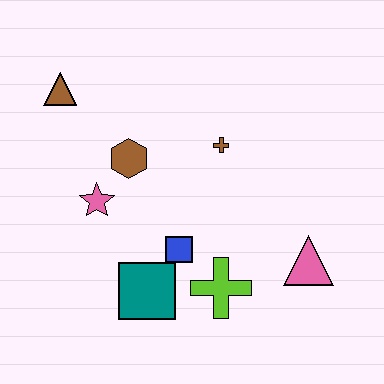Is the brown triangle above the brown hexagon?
Yes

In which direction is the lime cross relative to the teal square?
The lime cross is to the right of the teal square.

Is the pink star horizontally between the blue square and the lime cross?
No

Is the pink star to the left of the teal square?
Yes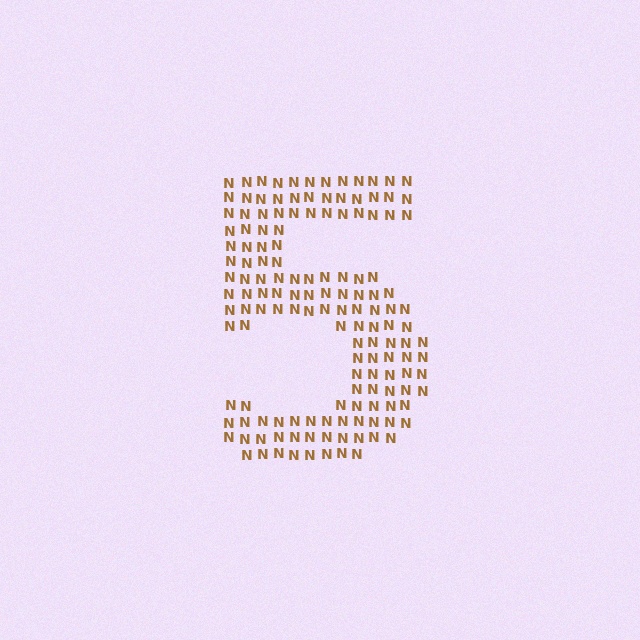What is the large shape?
The large shape is the digit 5.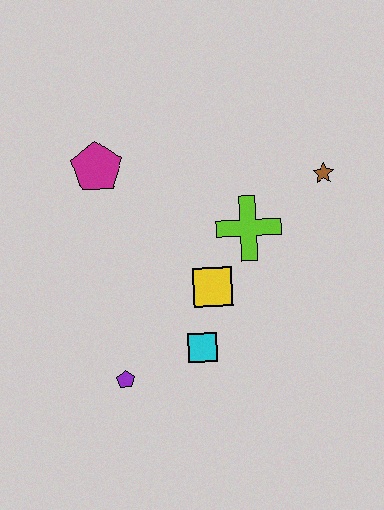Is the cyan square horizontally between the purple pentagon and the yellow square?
Yes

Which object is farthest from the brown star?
The purple pentagon is farthest from the brown star.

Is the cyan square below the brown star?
Yes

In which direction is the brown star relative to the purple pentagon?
The brown star is to the right of the purple pentagon.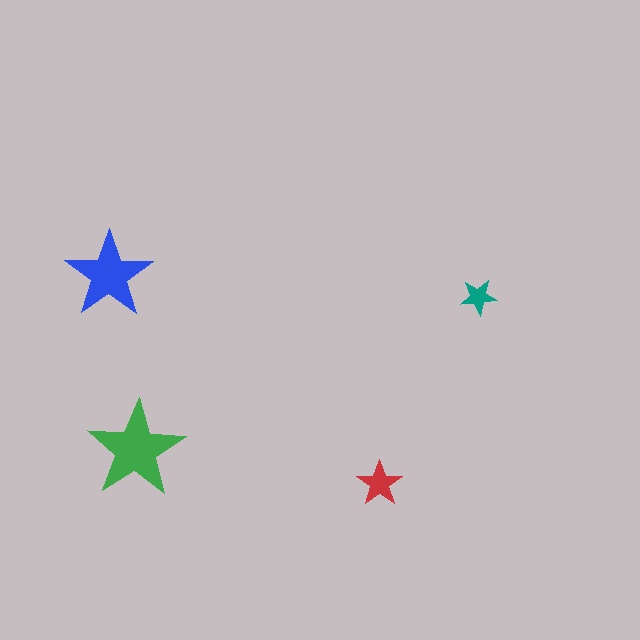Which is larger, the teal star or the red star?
The red one.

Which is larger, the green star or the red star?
The green one.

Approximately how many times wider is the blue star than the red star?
About 2 times wider.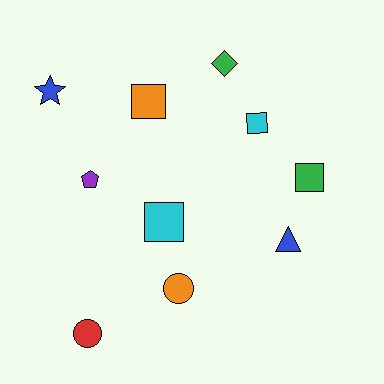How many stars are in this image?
There is 1 star.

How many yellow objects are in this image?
There are no yellow objects.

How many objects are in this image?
There are 10 objects.